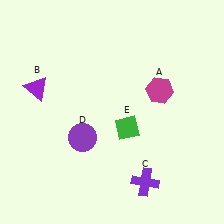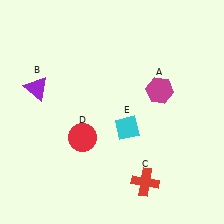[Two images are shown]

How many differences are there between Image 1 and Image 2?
There are 3 differences between the two images.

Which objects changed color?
C changed from purple to red. D changed from purple to red. E changed from green to cyan.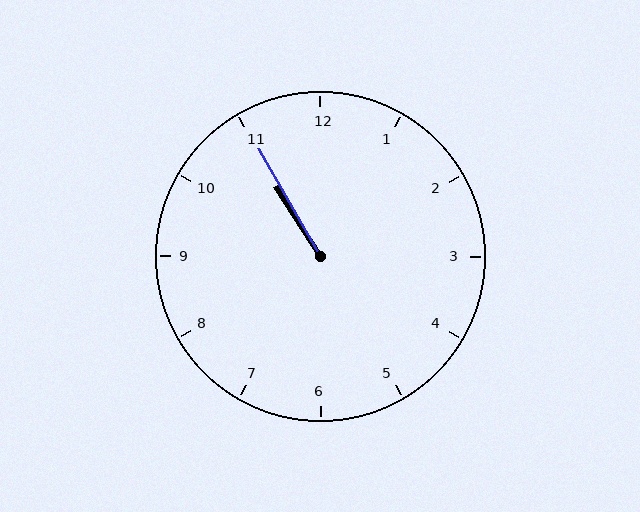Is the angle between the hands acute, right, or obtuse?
It is acute.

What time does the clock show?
10:55.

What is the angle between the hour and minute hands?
Approximately 2 degrees.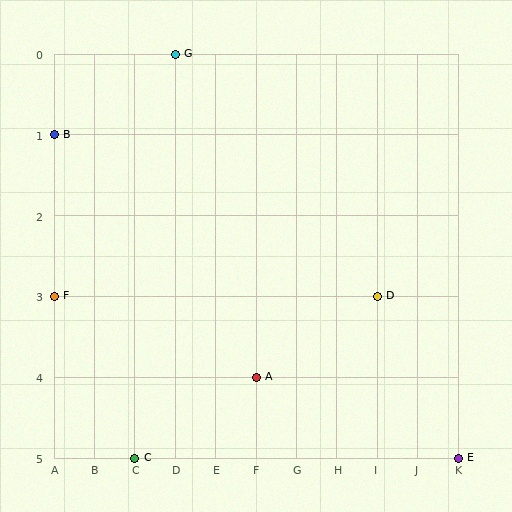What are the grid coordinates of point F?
Point F is at grid coordinates (A, 3).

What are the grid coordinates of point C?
Point C is at grid coordinates (C, 5).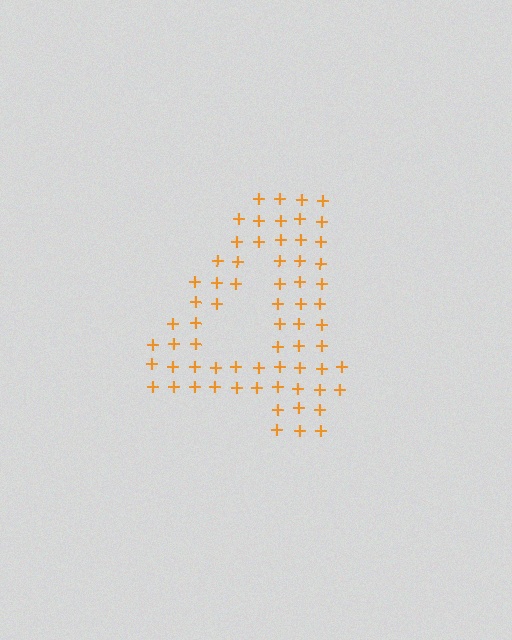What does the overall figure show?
The overall figure shows the digit 4.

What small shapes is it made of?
It is made of small plus signs.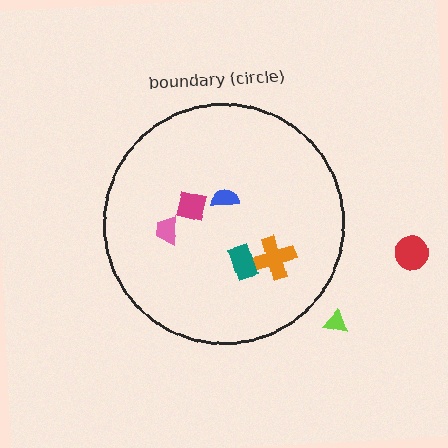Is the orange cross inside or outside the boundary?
Inside.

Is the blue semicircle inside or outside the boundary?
Inside.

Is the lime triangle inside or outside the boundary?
Outside.